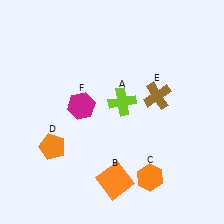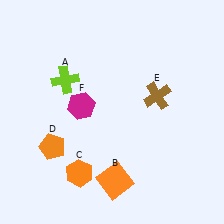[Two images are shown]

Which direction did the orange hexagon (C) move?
The orange hexagon (C) moved left.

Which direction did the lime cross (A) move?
The lime cross (A) moved left.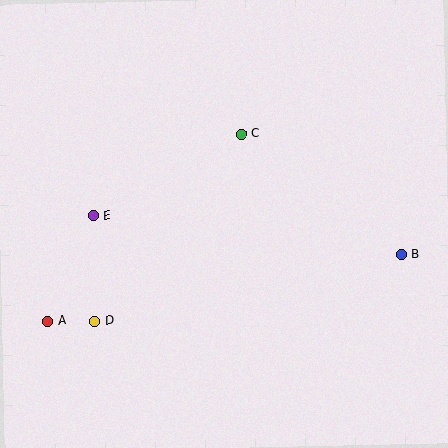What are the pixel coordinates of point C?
Point C is at (241, 134).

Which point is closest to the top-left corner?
Point E is closest to the top-left corner.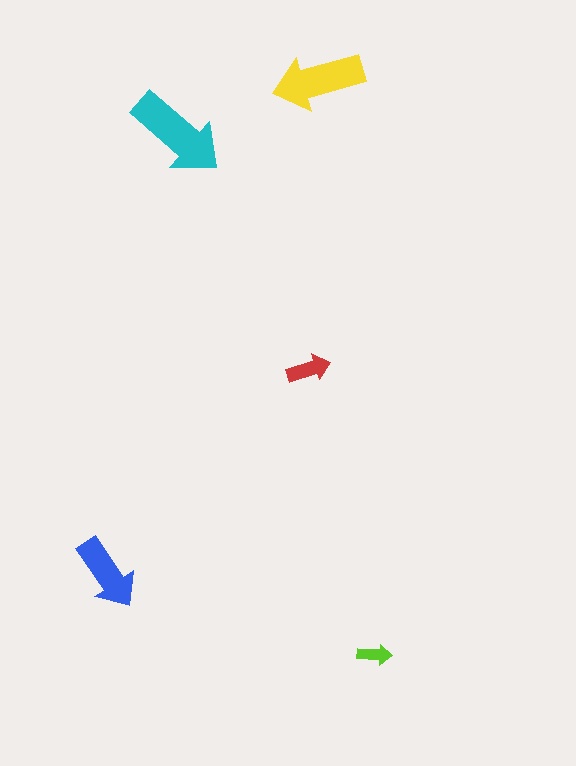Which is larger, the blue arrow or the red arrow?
The blue one.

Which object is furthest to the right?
The lime arrow is rightmost.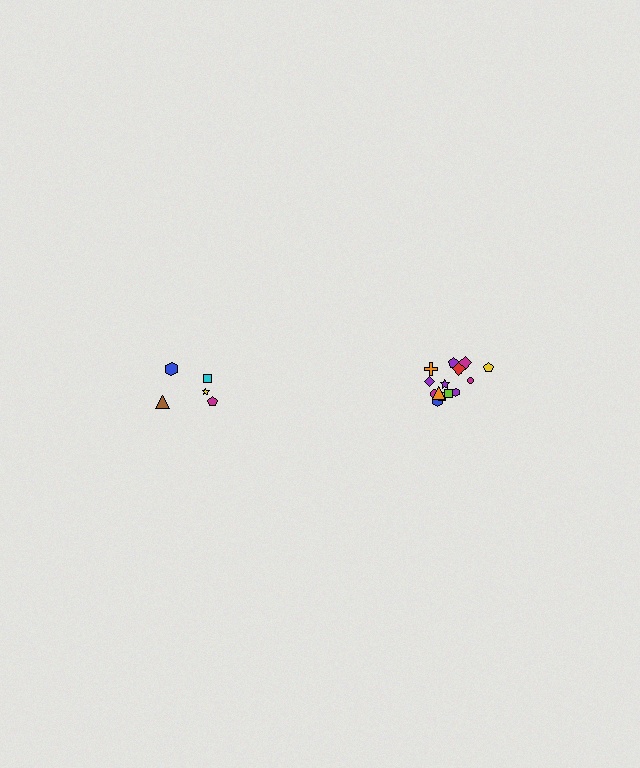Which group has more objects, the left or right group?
The right group.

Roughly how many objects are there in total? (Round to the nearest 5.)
Roughly 20 objects in total.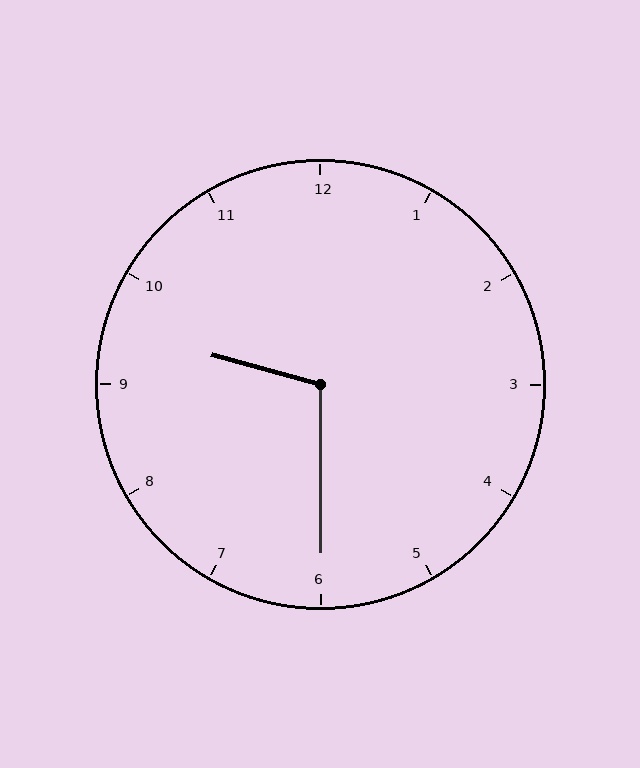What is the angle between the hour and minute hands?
Approximately 105 degrees.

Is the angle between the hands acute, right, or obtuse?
It is obtuse.